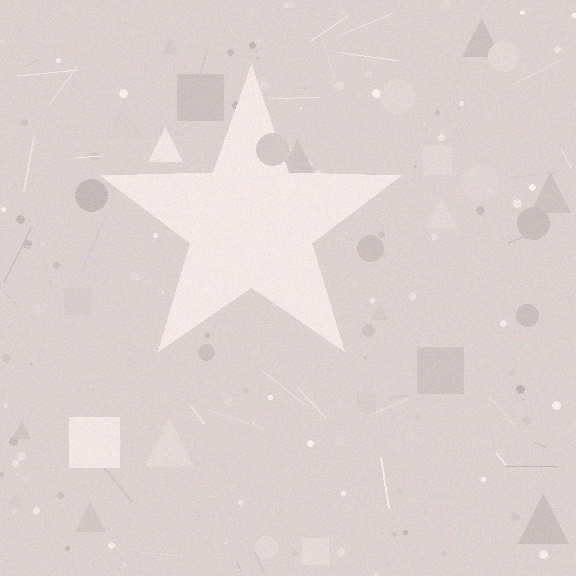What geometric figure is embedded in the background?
A star is embedded in the background.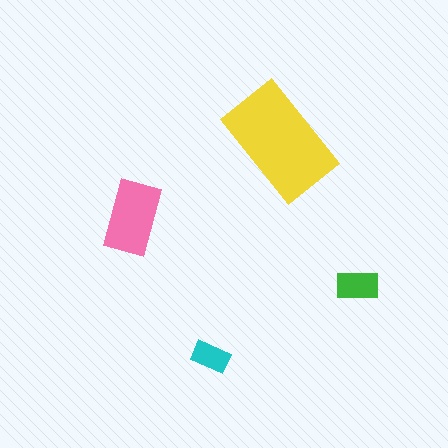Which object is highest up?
The yellow rectangle is topmost.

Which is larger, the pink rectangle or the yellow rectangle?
The yellow one.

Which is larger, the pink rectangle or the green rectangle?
The pink one.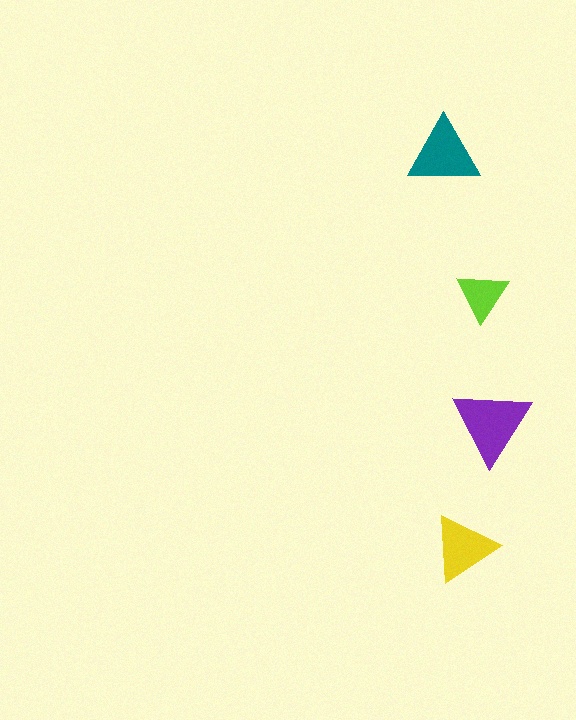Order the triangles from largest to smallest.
the purple one, the teal one, the yellow one, the lime one.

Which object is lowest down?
The yellow triangle is bottommost.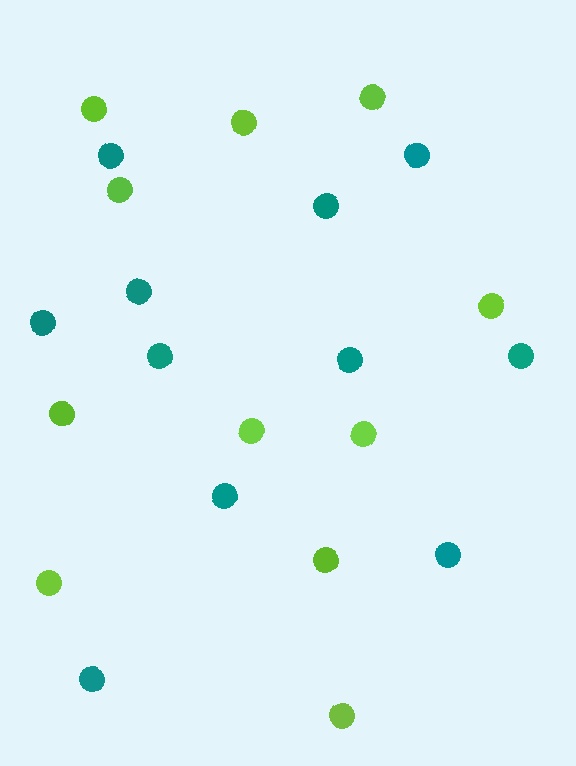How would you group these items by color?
There are 2 groups: one group of teal circles (11) and one group of lime circles (11).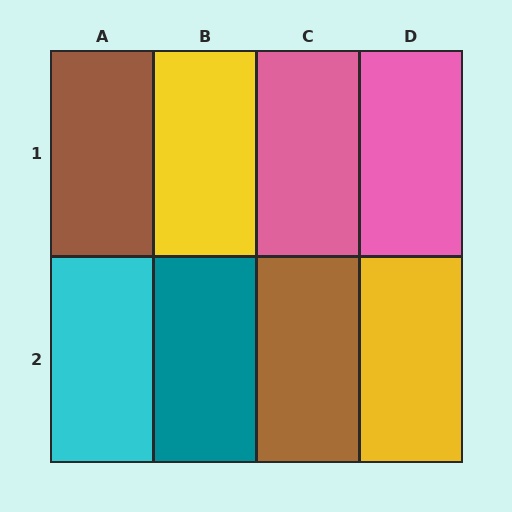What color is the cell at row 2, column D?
Yellow.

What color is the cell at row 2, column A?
Cyan.